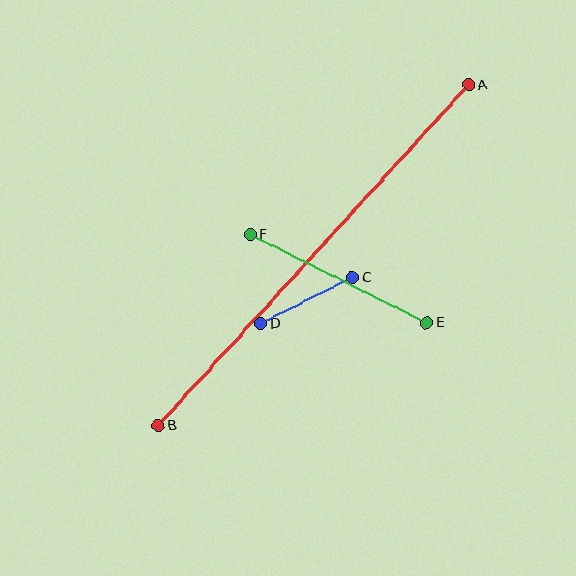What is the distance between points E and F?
The distance is approximately 197 pixels.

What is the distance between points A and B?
The distance is approximately 461 pixels.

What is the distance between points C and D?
The distance is approximately 102 pixels.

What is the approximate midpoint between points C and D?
The midpoint is at approximately (307, 301) pixels.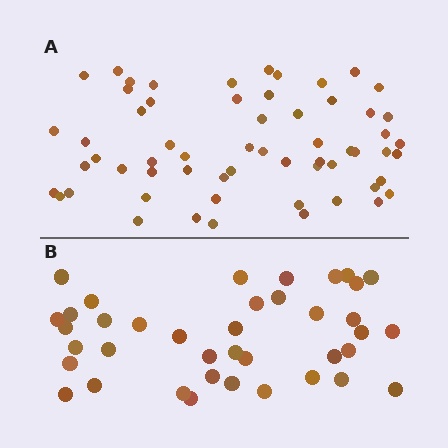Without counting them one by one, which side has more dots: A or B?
Region A (the top region) has more dots.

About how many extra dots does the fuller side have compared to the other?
Region A has approximately 20 more dots than region B.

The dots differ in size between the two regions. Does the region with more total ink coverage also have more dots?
No. Region B has more total ink coverage because its dots are larger, but region A actually contains more individual dots. Total area can be misleading — the number of items is what matters here.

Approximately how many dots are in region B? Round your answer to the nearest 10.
About 40 dots. (The exact count is 39, which rounds to 40.)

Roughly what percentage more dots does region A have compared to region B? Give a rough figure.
About 55% more.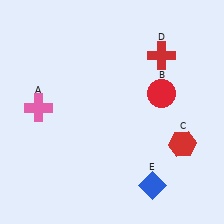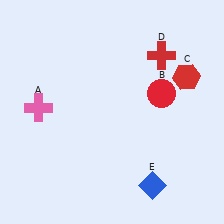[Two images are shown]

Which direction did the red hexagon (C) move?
The red hexagon (C) moved up.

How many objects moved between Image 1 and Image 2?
1 object moved between the two images.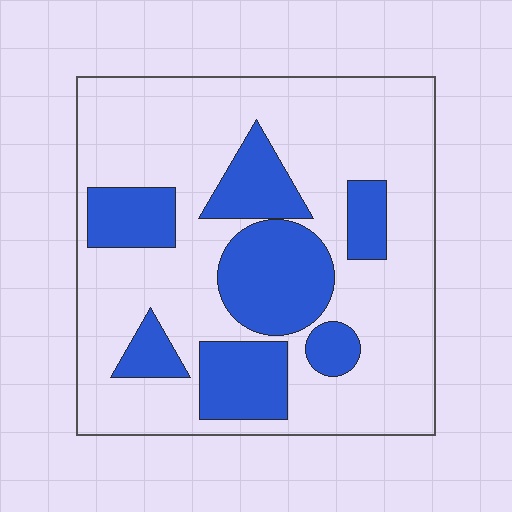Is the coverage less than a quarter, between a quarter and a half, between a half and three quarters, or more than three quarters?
Between a quarter and a half.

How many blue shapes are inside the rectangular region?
7.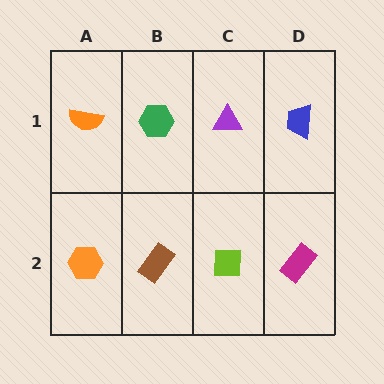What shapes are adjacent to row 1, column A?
An orange hexagon (row 2, column A), a green hexagon (row 1, column B).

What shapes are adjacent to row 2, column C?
A purple triangle (row 1, column C), a brown rectangle (row 2, column B), a magenta rectangle (row 2, column D).